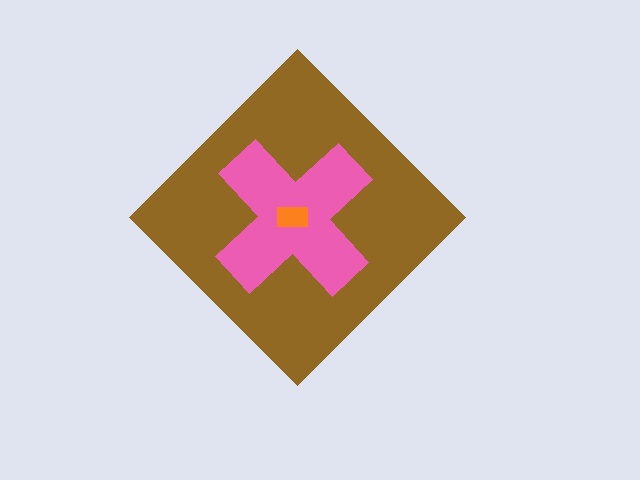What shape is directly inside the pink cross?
The orange rectangle.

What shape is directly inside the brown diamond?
The pink cross.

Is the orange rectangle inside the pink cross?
Yes.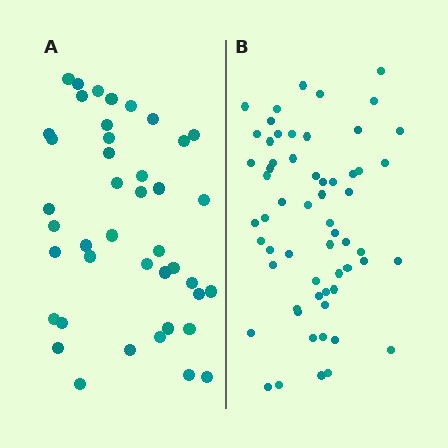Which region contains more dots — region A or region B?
Region B (the right region) has more dots.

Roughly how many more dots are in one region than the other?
Region B has approximately 20 more dots than region A.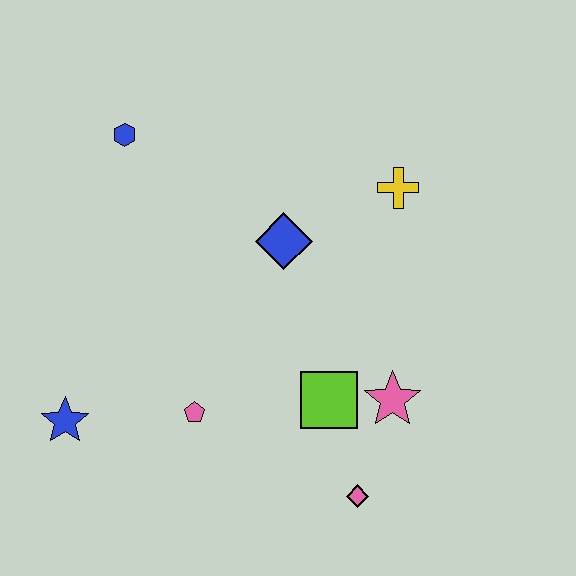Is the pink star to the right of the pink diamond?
Yes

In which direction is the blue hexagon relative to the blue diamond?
The blue hexagon is to the left of the blue diamond.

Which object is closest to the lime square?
The pink star is closest to the lime square.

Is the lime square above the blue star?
Yes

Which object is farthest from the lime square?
The blue hexagon is farthest from the lime square.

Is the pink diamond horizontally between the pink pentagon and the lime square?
No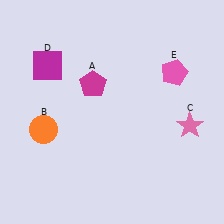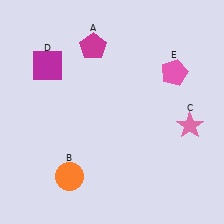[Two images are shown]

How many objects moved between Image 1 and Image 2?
2 objects moved between the two images.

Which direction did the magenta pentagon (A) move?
The magenta pentagon (A) moved up.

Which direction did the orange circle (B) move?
The orange circle (B) moved down.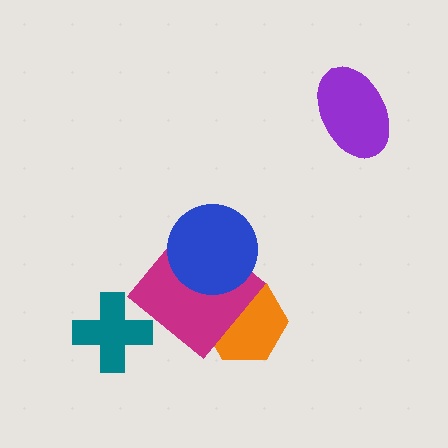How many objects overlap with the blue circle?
2 objects overlap with the blue circle.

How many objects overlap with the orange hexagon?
2 objects overlap with the orange hexagon.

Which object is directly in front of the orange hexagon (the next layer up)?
The magenta diamond is directly in front of the orange hexagon.